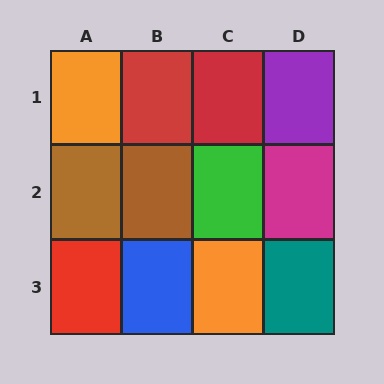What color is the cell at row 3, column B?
Blue.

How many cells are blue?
1 cell is blue.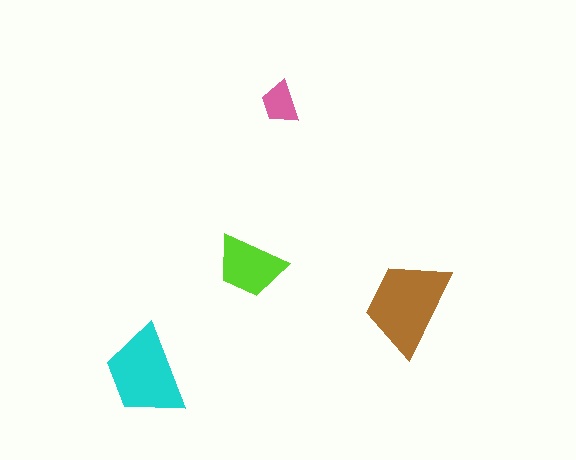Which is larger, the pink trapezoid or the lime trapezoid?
The lime one.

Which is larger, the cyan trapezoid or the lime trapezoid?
The cyan one.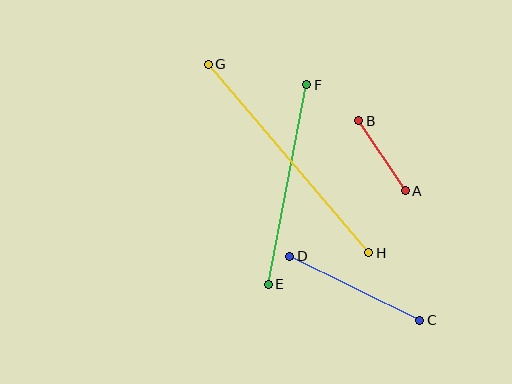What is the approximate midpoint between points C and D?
The midpoint is at approximately (355, 288) pixels.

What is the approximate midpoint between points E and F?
The midpoint is at approximately (287, 184) pixels.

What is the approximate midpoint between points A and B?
The midpoint is at approximately (382, 156) pixels.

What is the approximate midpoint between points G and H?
The midpoint is at approximately (288, 158) pixels.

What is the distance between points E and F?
The distance is approximately 203 pixels.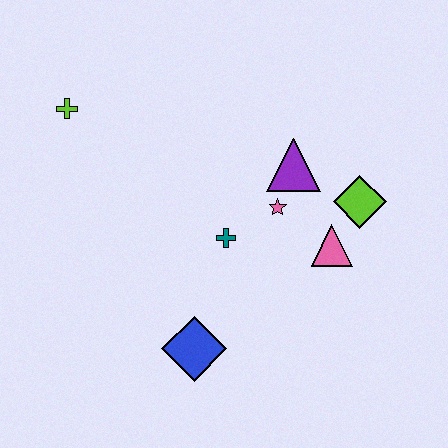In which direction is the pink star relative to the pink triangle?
The pink star is to the left of the pink triangle.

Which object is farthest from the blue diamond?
The lime cross is farthest from the blue diamond.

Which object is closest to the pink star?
The purple triangle is closest to the pink star.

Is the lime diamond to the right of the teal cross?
Yes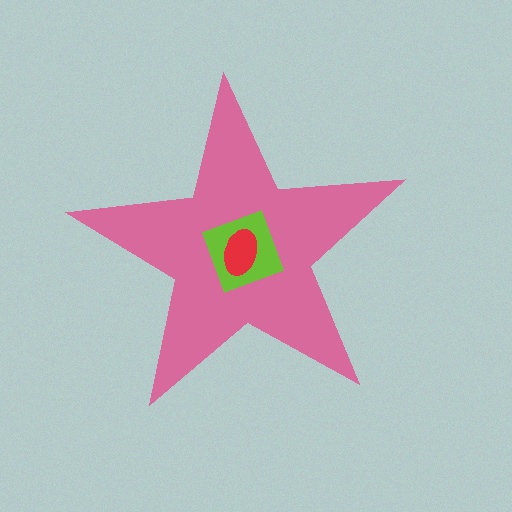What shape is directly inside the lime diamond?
The red ellipse.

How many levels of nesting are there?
3.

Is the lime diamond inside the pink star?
Yes.